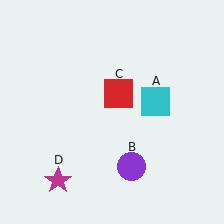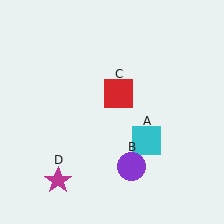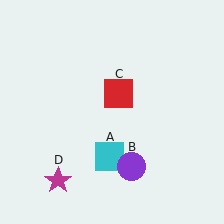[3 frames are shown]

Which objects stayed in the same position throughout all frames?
Purple circle (object B) and red square (object C) and magenta star (object D) remained stationary.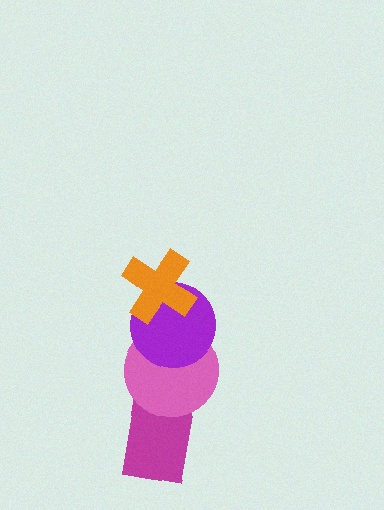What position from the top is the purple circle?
The purple circle is 2nd from the top.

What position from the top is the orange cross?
The orange cross is 1st from the top.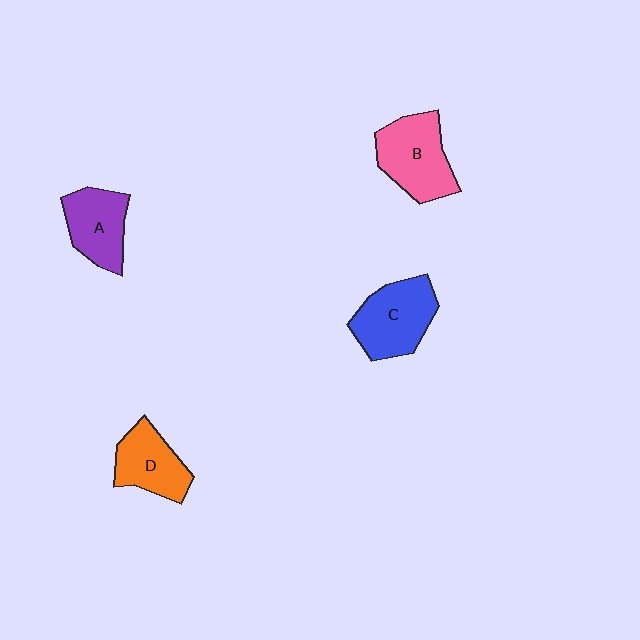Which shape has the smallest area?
Shape D (orange).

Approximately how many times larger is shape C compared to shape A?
Approximately 1.2 times.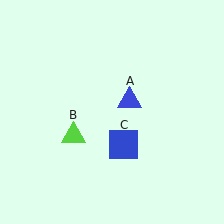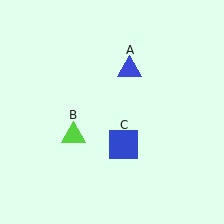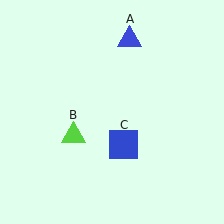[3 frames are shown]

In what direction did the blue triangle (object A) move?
The blue triangle (object A) moved up.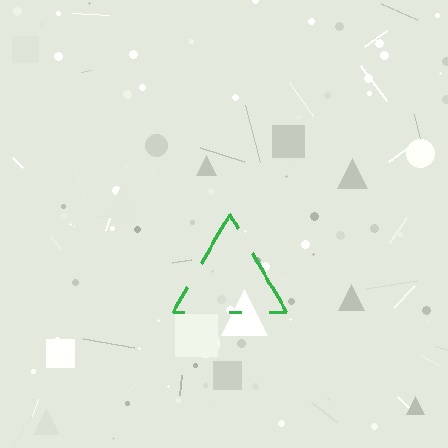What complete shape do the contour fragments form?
The contour fragments form a triangle.